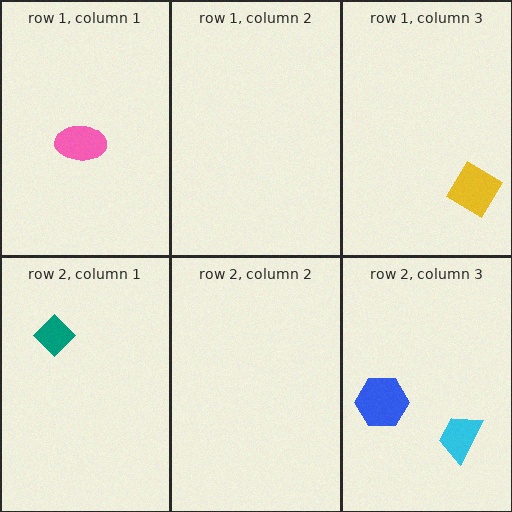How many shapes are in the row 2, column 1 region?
1.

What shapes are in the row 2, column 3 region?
The blue hexagon, the cyan trapezoid.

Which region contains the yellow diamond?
The row 1, column 3 region.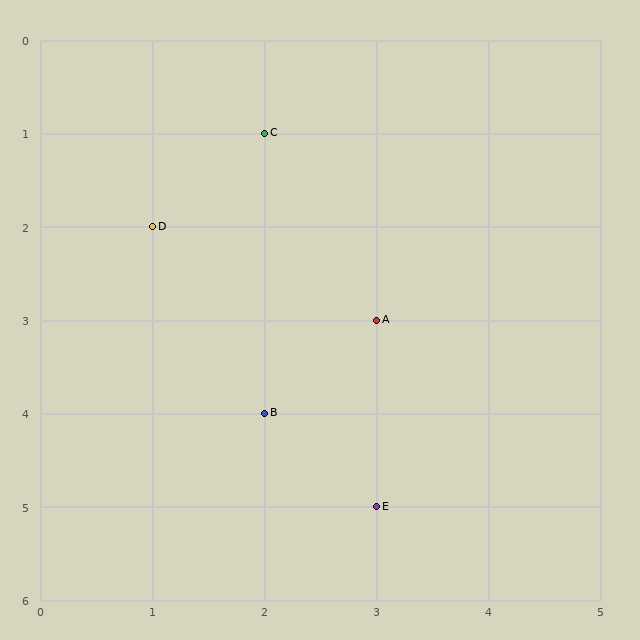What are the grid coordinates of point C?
Point C is at grid coordinates (2, 1).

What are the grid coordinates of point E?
Point E is at grid coordinates (3, 5).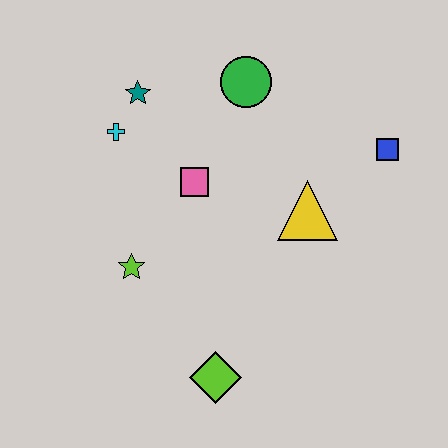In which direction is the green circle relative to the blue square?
The green circle is to the left of the blue square.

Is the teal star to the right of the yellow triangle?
No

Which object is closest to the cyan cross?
The teal star is closest to the cyan cross.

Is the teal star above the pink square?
Yes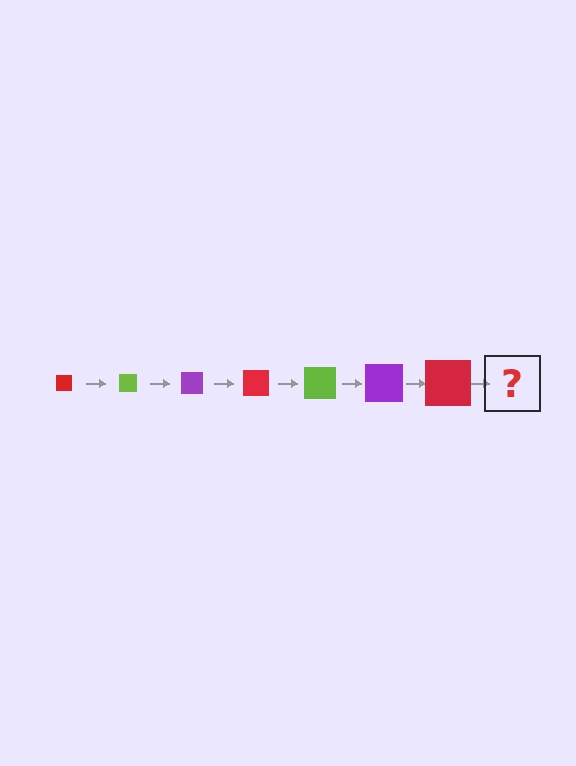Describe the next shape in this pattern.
It should be a lime square, larger than the previous one.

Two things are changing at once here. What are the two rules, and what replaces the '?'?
The two rules are that the square grows larger each step and the color cycles through red, lime, and purple. The '?' should be a lime square, larger than the previous one.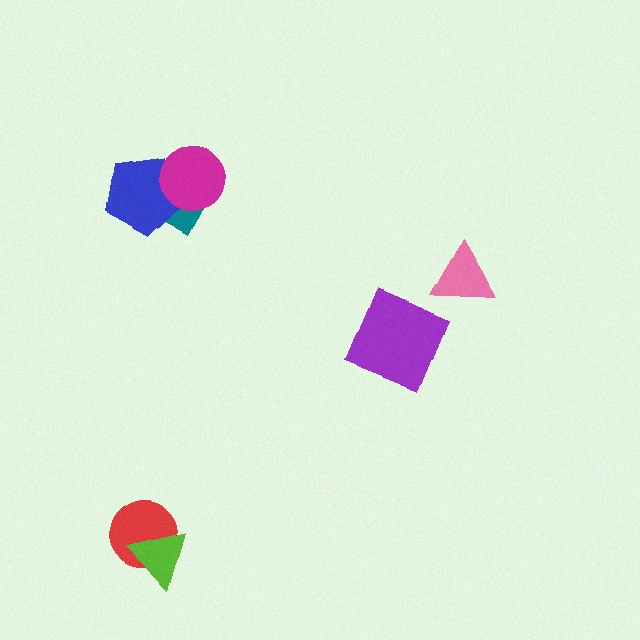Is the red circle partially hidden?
Yes, it is partially covered by another shape.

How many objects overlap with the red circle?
1 object overlaps with the red circle.